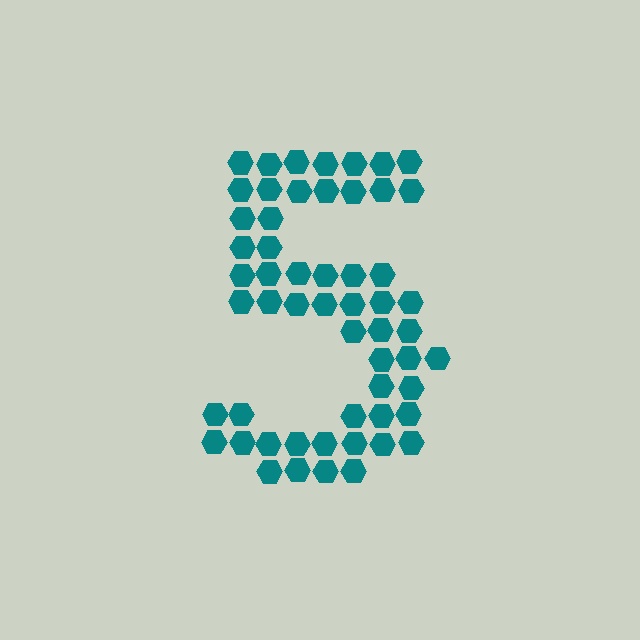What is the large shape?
The large shape is the digit 5.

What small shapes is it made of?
It is made of small hexagons.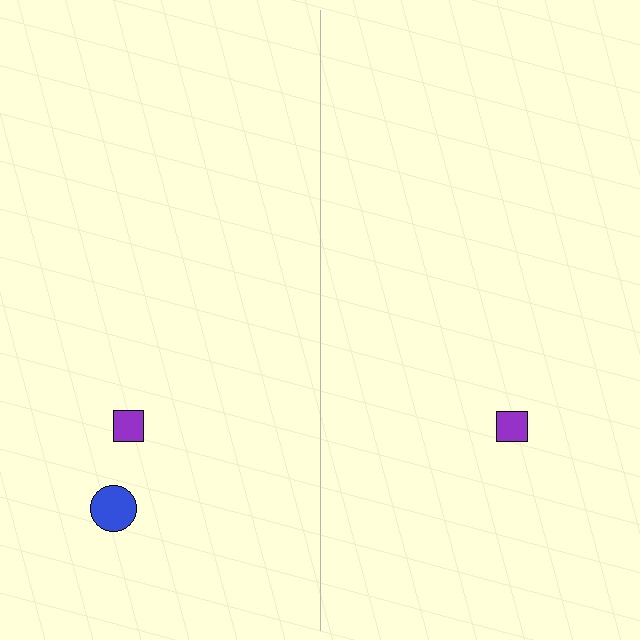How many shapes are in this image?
There are 3 shapes in this image.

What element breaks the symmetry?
A blue circle is missing from the right side.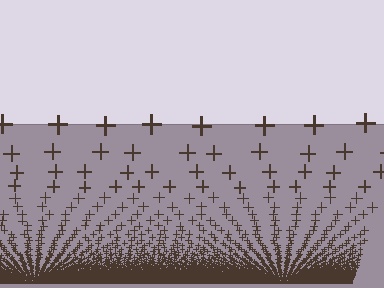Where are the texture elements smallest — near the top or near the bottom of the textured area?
Near the bottom.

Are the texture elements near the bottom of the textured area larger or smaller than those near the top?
Smaller. The gradient is inverted — elements near the bottom are smaller and denser.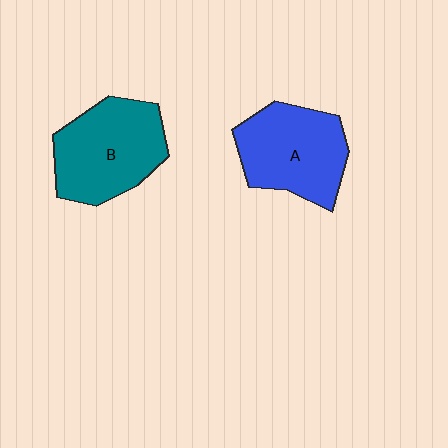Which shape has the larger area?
Shape B (teal).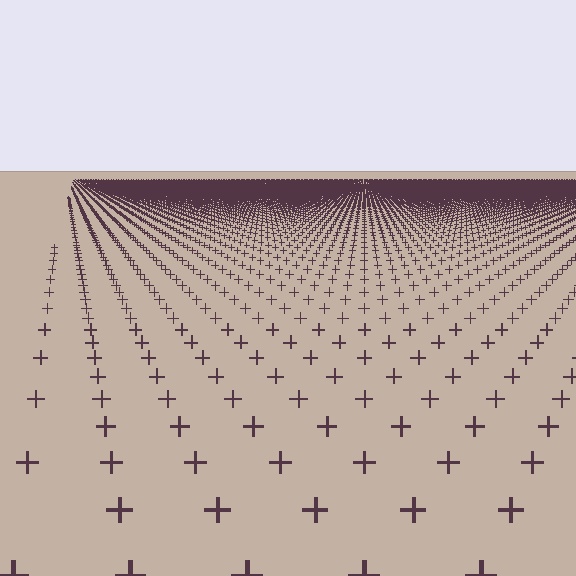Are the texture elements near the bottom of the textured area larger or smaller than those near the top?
Larger. Near the bottom, elements are closer to the viewer and appear at a bigger on-screen size.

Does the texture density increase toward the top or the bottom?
Density increases toward the top.